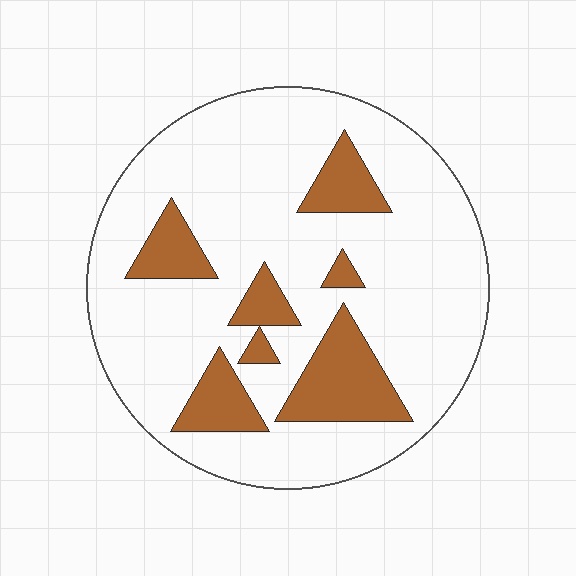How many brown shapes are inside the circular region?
7.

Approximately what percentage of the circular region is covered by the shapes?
Approximately 20%.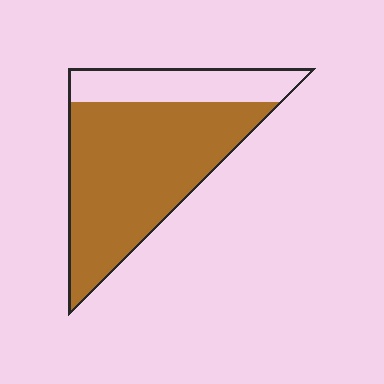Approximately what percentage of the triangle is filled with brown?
Approximately 75%.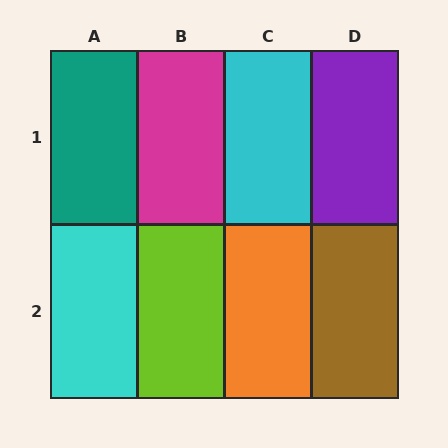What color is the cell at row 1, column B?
Magenta.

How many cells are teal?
1 cell is teal.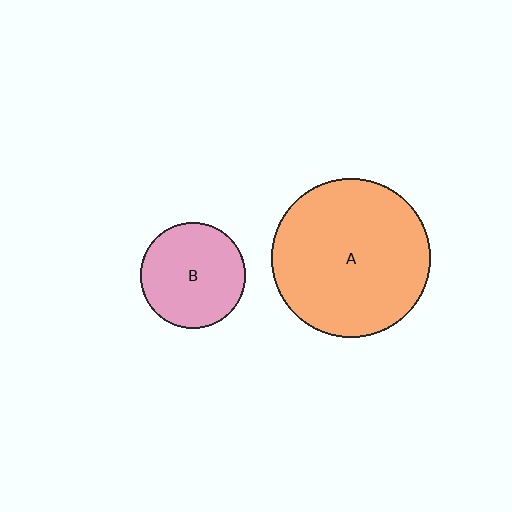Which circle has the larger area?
Circle A (orange).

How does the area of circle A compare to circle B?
Approximately 2.3 times.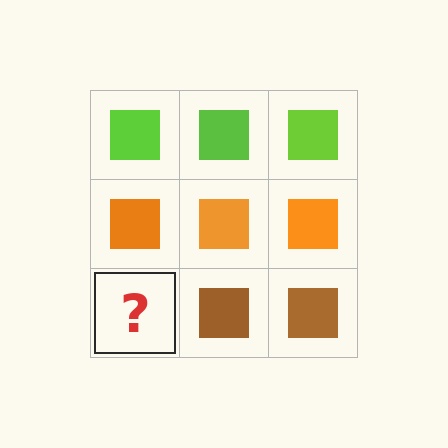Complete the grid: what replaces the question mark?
The question mark should be replaced with a brown square.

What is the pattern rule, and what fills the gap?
The rule is that each row has a consistent color. The gap should be filled with a brown square.